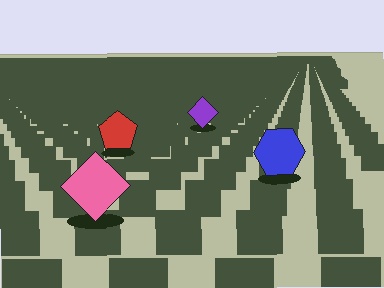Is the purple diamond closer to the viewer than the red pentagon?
No. The red pentagon is closer — you can tell from the texture gradient: the ground texture is coarser near it.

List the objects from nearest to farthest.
From nearest to farthest: the pink diamond, the blue hexagon, the red pentagon, the purple diamond.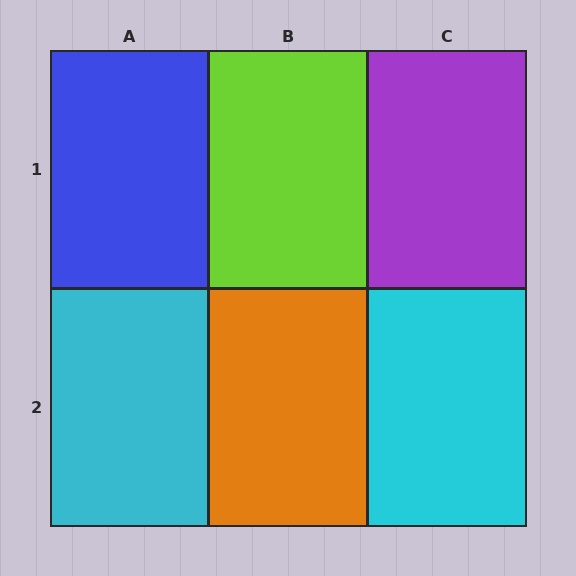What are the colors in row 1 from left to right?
Blue, lime, purple.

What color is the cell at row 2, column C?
Cyan.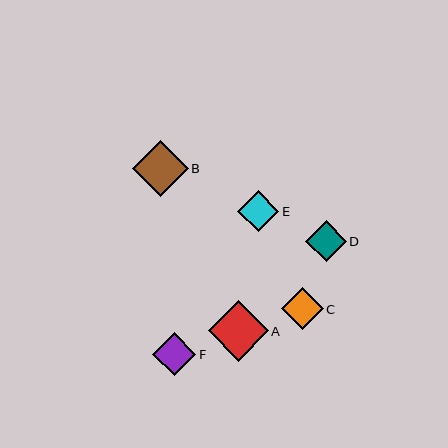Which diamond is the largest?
Diamond A is the largest with a size of approximately 60 pixels.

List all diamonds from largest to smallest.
From largest to smallest: A, B, F, C, E, D.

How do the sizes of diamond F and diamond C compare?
Diamond F and diamond C are approximately the same size.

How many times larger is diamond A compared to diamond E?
Diamond A is approximately 1.5 times the size of diamond E.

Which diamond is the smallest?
Diamond D is the smallest with a size of approximately 40 pixels.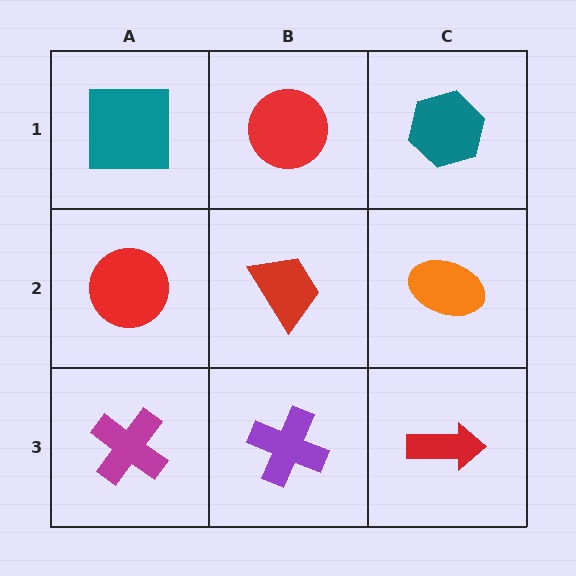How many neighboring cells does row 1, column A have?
2.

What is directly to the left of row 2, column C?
A red trapezoid.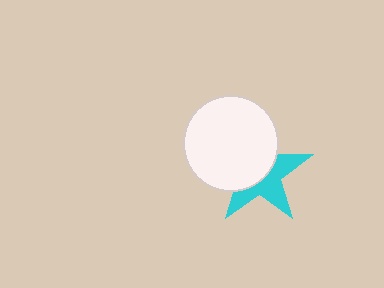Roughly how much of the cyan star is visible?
About half of it is visible (roughly 46%).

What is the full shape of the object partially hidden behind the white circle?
The partially hidden object is a cyan star.